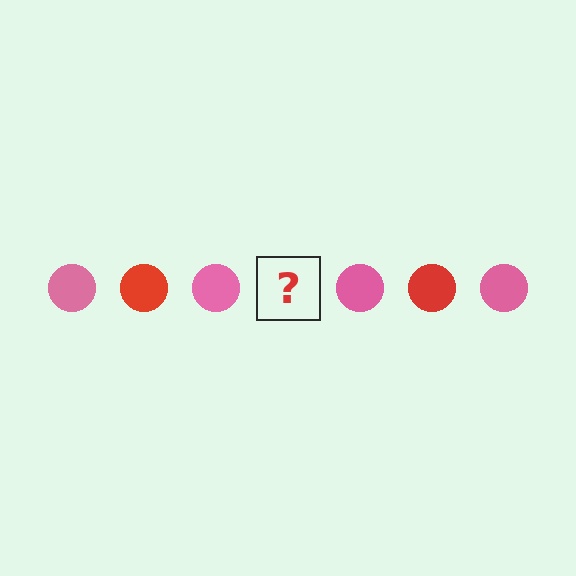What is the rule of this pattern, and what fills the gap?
The rule is that the pattern cycles through pink, red circles. The gap should be filled with a red circle.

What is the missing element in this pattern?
The missing element is a red circle.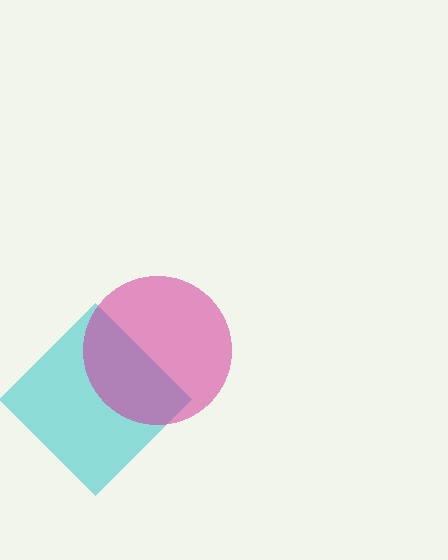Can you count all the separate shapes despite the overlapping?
Yes, there are 2 separate shapes.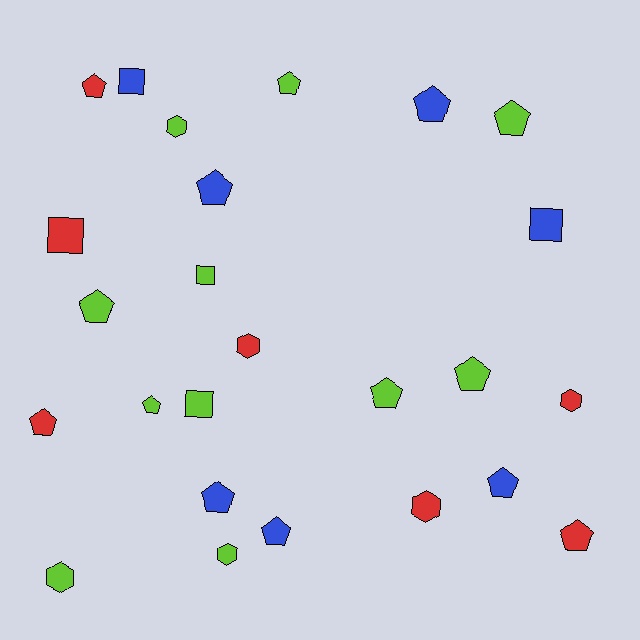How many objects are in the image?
There are 25 objects.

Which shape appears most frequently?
Pentagon, with 14 objects.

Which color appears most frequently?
Lime, with 11 objects.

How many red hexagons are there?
There are 3 red hexagons.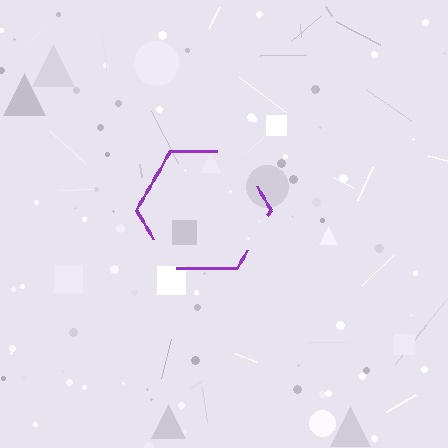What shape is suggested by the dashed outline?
The dashed outline suggests a hexagon.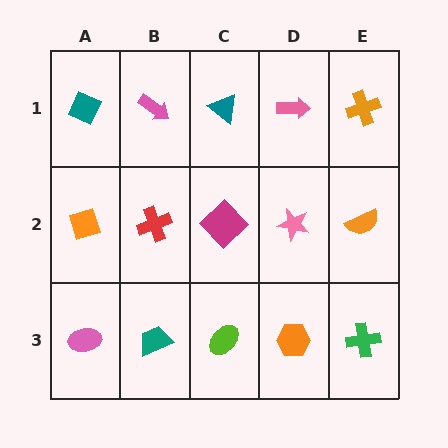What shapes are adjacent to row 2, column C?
A teal triangle (row 1, column C), a lime ellipse (row 3, column C), a red cross (row 2, column B), a pink star (row 2, column D).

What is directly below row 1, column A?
An orange diamond.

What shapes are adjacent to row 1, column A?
An orange diamond (row 2, column A), a pink arrow (row 1, column B).